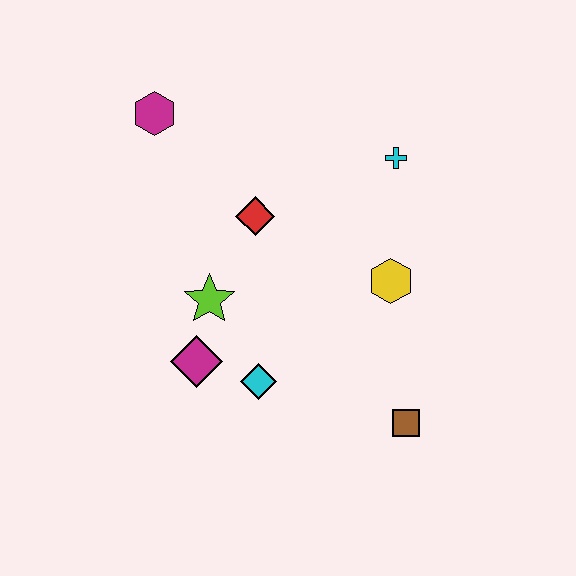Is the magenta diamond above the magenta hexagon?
No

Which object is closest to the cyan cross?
The yellow hexagon is closest to the cyan cross.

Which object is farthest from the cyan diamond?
The magenta hexagon is farthest from the cyan diamond.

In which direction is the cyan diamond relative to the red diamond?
The cyan diamond is below the red diamond.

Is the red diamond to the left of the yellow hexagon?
Yes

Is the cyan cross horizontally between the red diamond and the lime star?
No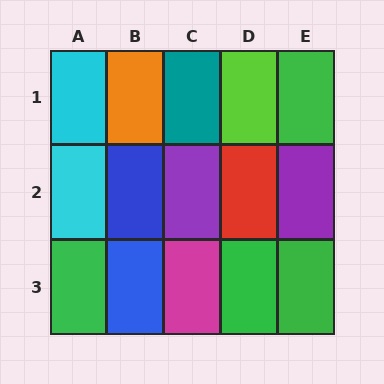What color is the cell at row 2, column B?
Blue.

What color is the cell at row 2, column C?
Purple.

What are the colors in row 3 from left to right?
Green, blue, magenta, green, green.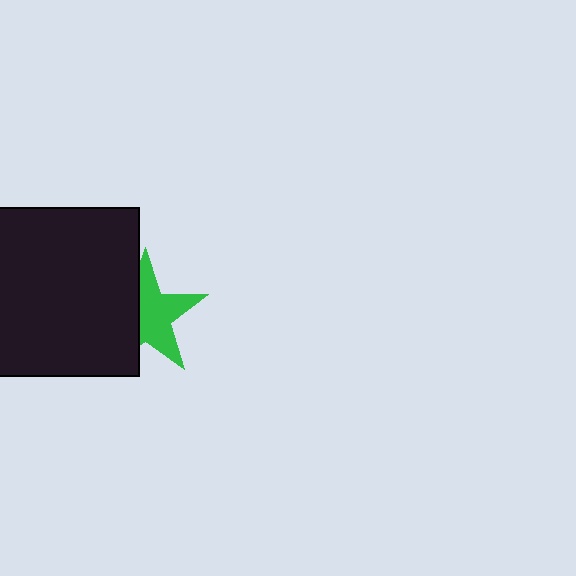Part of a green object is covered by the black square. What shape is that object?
It is a star.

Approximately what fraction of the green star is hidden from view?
Roughly 41% of the green star is hidden behind the black square.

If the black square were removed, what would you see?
You would see the complete green star.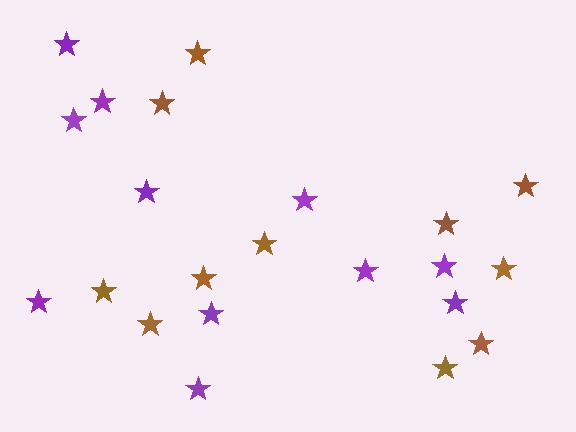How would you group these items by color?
There are 2 groups: one group of purple stars (11) and one group of brown stars (11).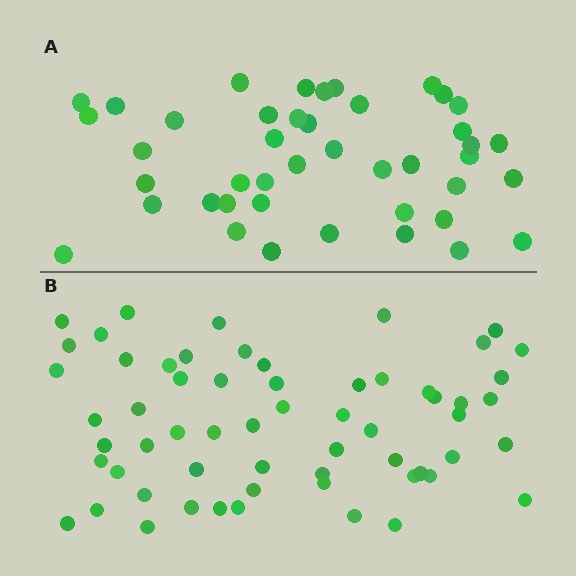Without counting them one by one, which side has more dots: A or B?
Region B (the bottom region) has more dots.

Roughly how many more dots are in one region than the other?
Region B has approximately 15 more dots than region A.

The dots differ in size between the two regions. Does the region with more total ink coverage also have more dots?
No. Region A has more total ink coverage because its dots are larger, but region B actually contains more individual dots. Total area can be misleading — the number of items is what matters here.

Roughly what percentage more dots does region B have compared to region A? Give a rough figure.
About 40% more.